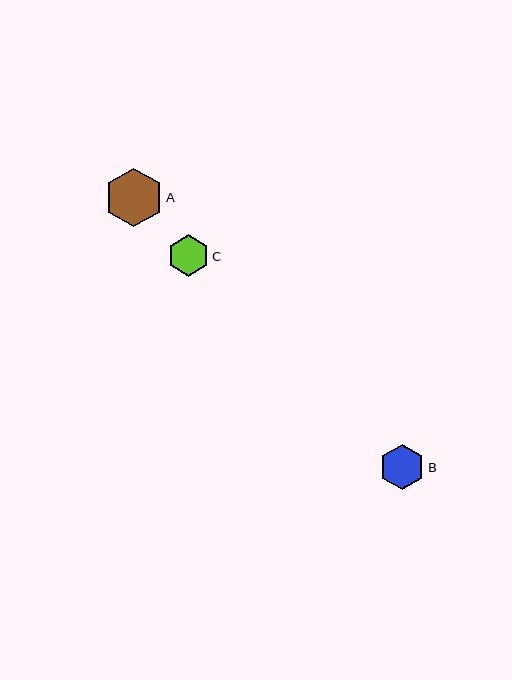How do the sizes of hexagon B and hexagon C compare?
Hexagon B and hexagon C are approximately the same size.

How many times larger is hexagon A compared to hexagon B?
Hexagon A is approximately 1.3 times the size of hexagon B.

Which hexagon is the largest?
Hexagon A is the largest with a size of approximately 59 pixels.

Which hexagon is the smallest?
Hexagon C is the smallest with a size of approximately 42 pixels.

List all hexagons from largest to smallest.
From largest to smallest: A, B, C.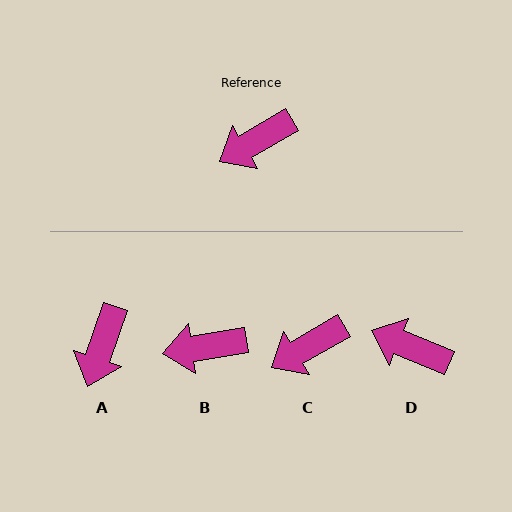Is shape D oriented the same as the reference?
No, it is off by about 53 degrees.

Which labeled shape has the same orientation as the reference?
C.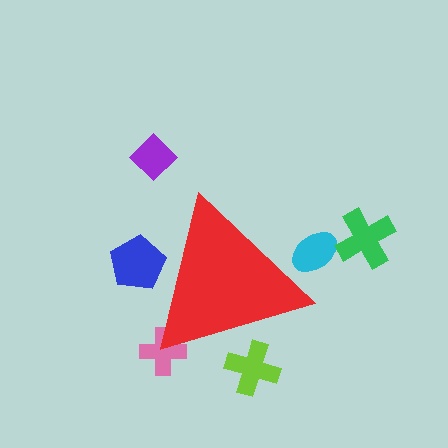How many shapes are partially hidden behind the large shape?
4 shapes are partially hidden.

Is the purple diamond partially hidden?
No, the purple diamond is fully visible.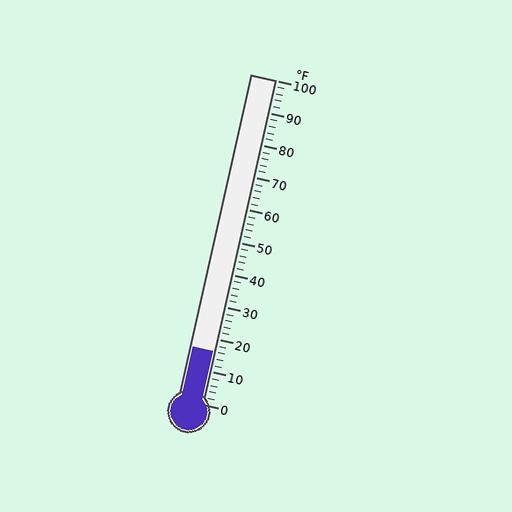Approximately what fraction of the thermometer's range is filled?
The thermometer is filled to approximately 15% of its range.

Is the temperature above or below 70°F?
The temperature is below 70°F.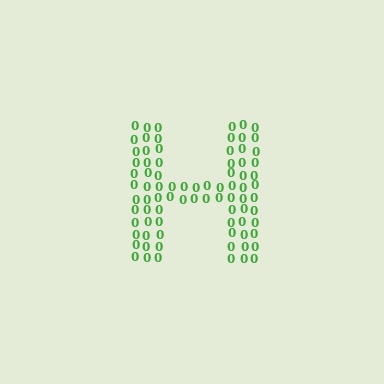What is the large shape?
The large shape is the letter H.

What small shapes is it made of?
It is made of small digit 0's.